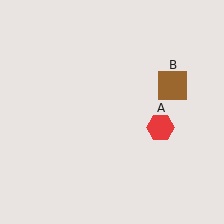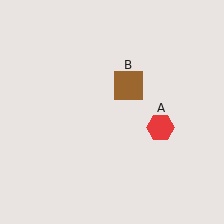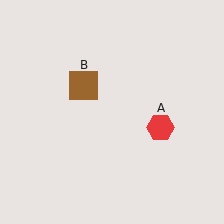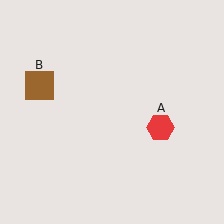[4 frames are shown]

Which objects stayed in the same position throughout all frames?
Red hexagon (object A) remained stationary.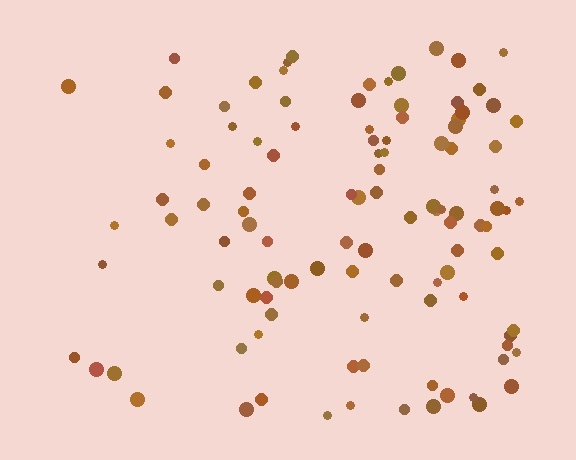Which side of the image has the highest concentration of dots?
The right.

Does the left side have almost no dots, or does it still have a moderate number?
Still a moderate number, just noticeably fewer than the right.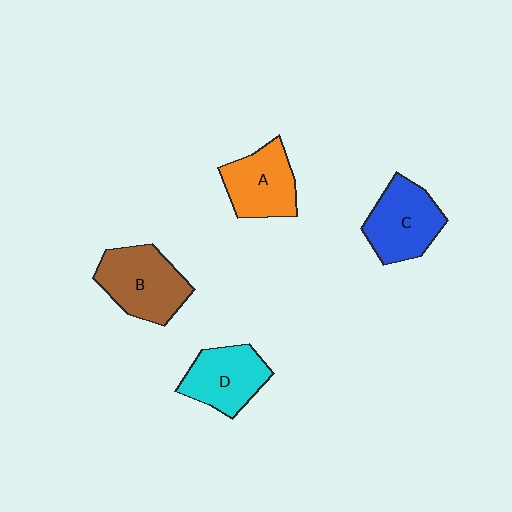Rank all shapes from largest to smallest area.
From largest to smallest: B (brown), C (blue), A (orange), D (cyan).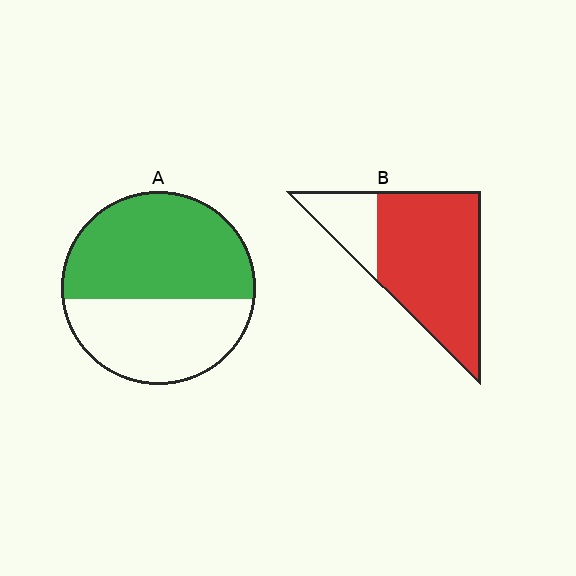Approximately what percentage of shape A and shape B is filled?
A is approximately 55% and B is approximately 80%.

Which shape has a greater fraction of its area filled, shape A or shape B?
Shape B.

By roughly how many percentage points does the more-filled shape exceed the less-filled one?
By roughly 20 percentage points (B over A).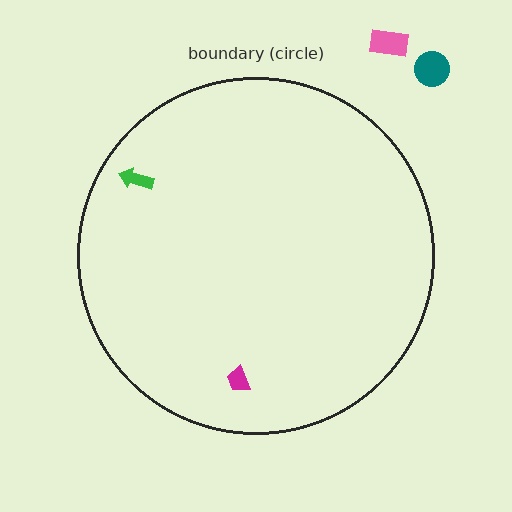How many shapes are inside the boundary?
2 inside, 2 outside.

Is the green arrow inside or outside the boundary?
Inside.